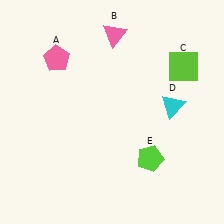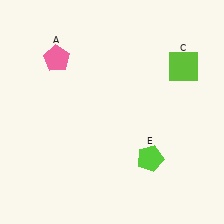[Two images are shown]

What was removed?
The pink triangle (B), the cyan triangle (D) were removed in Image 2.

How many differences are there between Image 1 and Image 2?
There are 2 differences between the two images.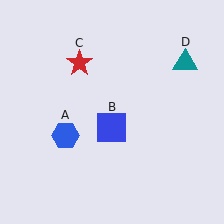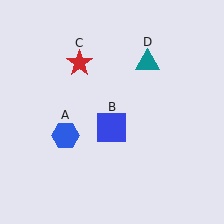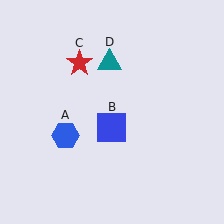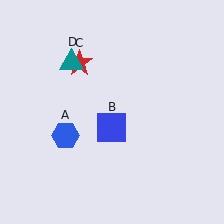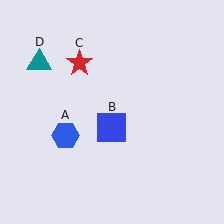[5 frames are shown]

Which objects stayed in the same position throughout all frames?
Blue hexagon (object A) and blue square (object B) and red star (object C) remained stationary.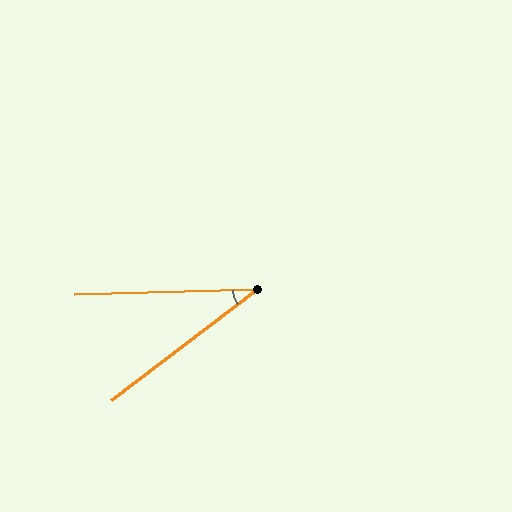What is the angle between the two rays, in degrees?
Approximately 36 degrees.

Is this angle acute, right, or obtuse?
It is acute.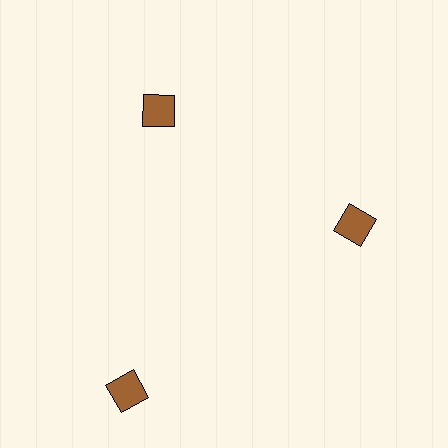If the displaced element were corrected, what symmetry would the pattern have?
It would have 3-fold rotational symmetry — the pattern would map onto itself every 120 degrees.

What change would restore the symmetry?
The symmetry would be restored by moving it inward, back onto the ring so that all 3 diamonds sit at equal angles and equal distance from the center.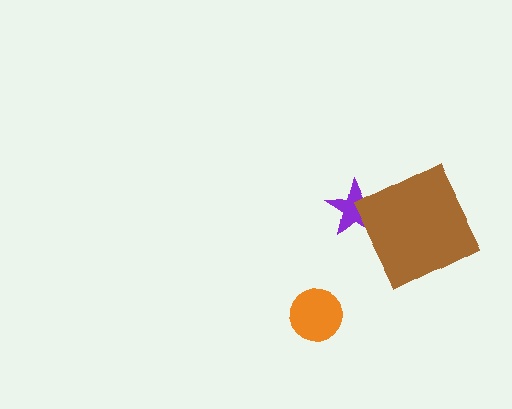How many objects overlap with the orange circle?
0 objects overlap with the orange circle.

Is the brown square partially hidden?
No, no other shape covers it.